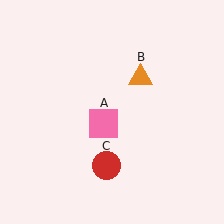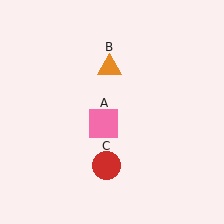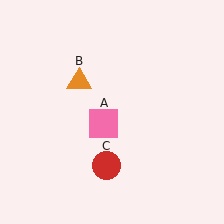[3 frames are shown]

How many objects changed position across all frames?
1 object changed position: orange triangle (object B).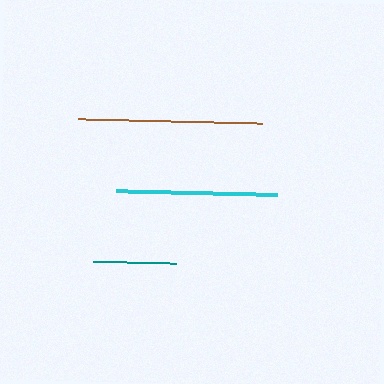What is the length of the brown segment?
The brown segment is approximately 184 pixels long.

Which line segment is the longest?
The brown line is the longest at approximately 184 pixels.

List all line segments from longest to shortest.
From longest to shortest: brown, cyan, teal.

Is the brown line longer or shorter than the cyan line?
The brown line is longer than the cyan line.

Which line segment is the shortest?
The teal line is the shortest at approximately 83 pixels.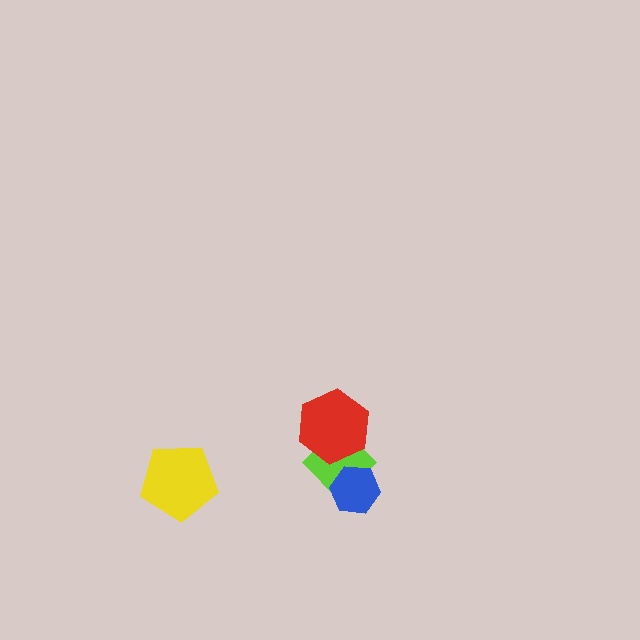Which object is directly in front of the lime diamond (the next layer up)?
The red hexagon is directly in front of the lime diamond.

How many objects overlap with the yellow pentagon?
0 objects overlap with the yellow pentagon.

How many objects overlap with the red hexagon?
1 object overlaps with the red hexagon.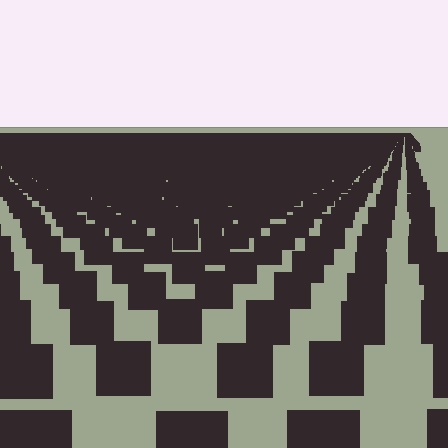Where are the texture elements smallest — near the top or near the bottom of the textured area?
Near the top.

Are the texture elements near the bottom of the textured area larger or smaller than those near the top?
Larger. Near the bottom, elements are closer to the viewer and appear at a bigger on-screen size.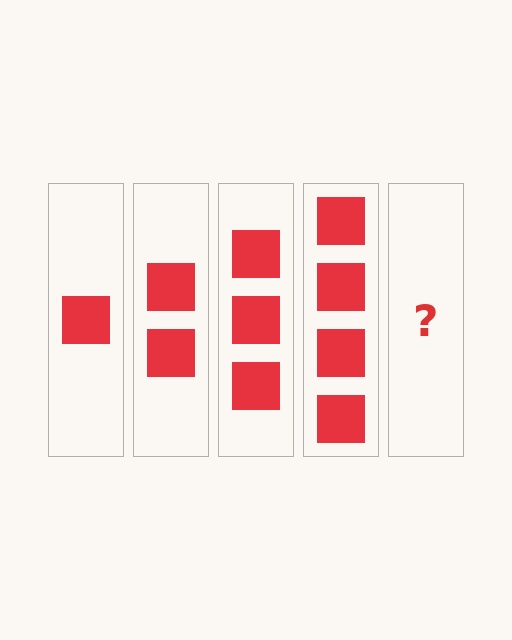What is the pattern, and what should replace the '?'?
The pattern is that each step adds one more square. The '?' should be 5 squares.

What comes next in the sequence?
The next element should be 5 squares.